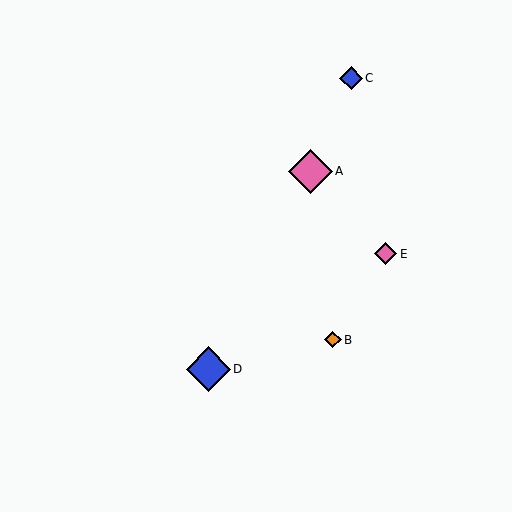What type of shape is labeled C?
Shape C is a blue diamond.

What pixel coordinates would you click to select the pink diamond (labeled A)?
Click at (310, 171) to select the pink diamond A.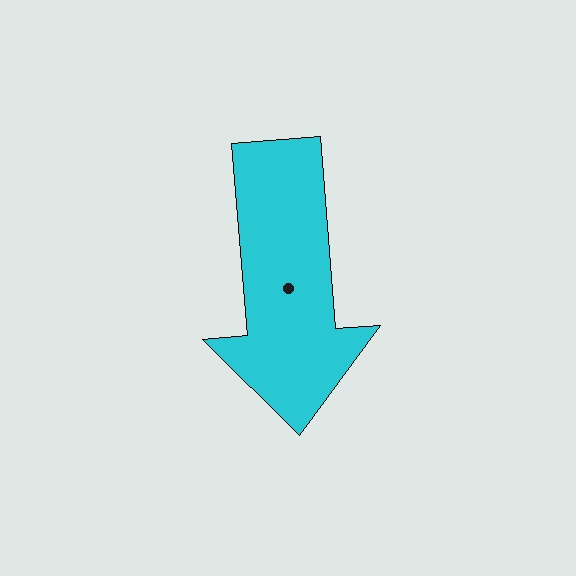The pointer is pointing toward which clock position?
Roughly 6 o'clock.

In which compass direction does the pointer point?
South.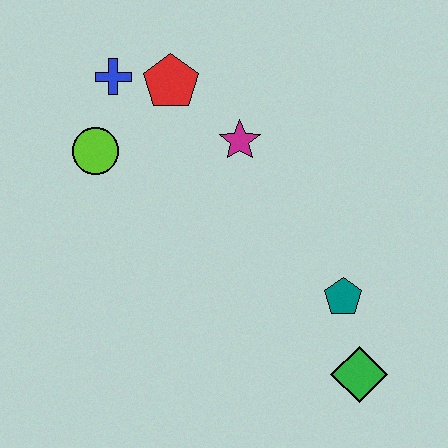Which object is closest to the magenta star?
The red pentagon is closest to the magenta star.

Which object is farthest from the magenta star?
The green diamond is farthest from the magenta star.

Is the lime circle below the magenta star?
Yes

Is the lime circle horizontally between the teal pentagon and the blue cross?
No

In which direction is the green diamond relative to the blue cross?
The green diamond is below the blue cross.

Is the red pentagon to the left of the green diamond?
Yes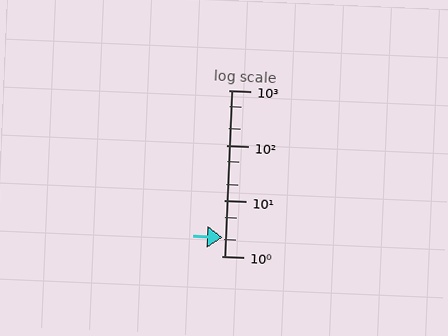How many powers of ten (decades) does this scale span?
The scale spans 3 decades, from 1 to 1000.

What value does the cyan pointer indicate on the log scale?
The pointer indicates approximately 2.2.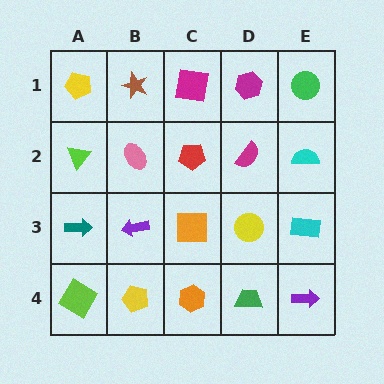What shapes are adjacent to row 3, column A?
A lime triangle (row 2, column A), a lime diamond (row 4, column A), a purple arrow (row 3, column B).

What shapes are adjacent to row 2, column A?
A yellow pentagon (row 1, column A), a teal arrow (row 3, column A), a pink ellipse (row 2, column B).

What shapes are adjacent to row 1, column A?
A lime triangle (row 2, column A), a brown star (row 1, column B).